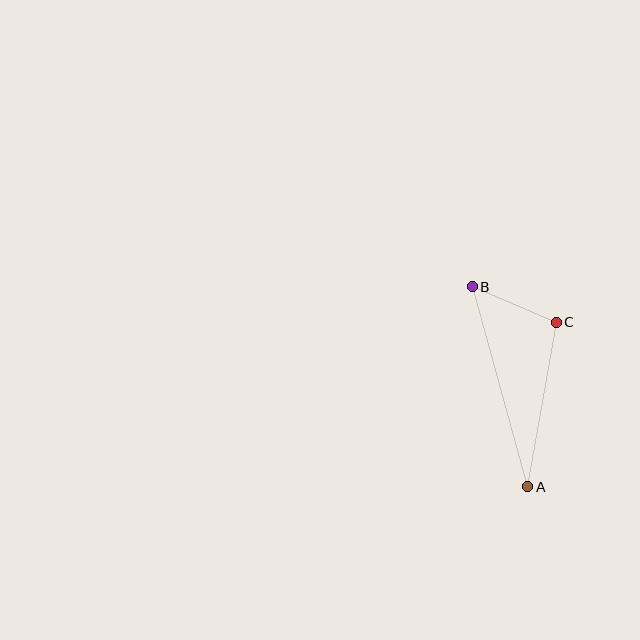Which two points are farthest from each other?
Points A and B are farthest from each other.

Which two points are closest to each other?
Points B and C are closest to each other.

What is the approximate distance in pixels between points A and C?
The distance between A and C is approximately 167 pixels.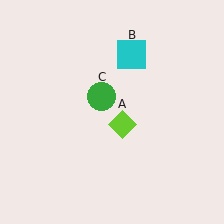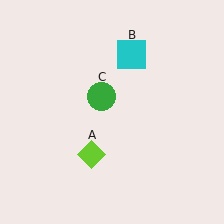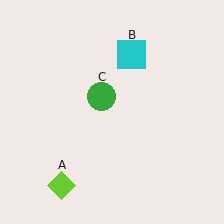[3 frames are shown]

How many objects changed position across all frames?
1 object changed position: lime diamond (object A).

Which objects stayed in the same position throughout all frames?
Cyan square (object B) and green circle (object C) remained stationary.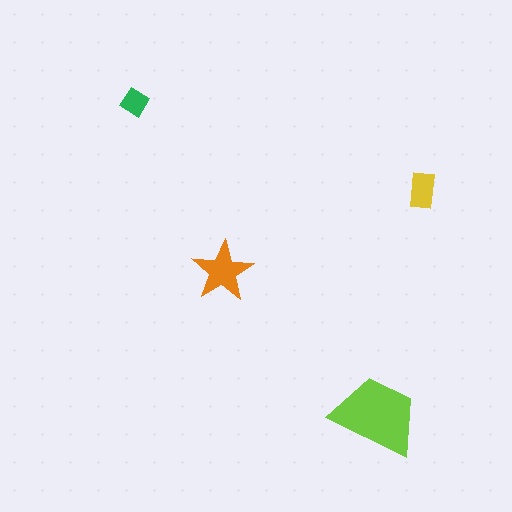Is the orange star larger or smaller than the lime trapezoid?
Smaller.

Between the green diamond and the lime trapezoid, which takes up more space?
The lime trapezoid.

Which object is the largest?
The lime trapezoid.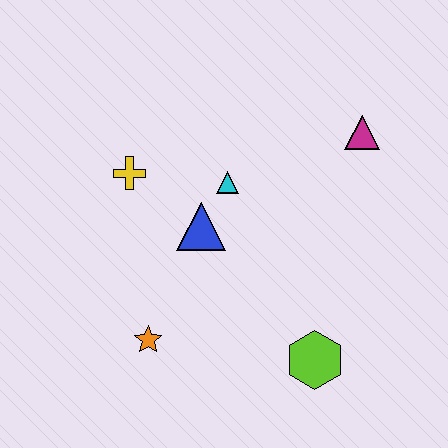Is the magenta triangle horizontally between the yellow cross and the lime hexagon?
No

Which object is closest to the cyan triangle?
The blue triangle is closest to the cyan triangle.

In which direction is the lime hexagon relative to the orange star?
The lime hexagon is to the right of the orange star.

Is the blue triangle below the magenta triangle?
Yes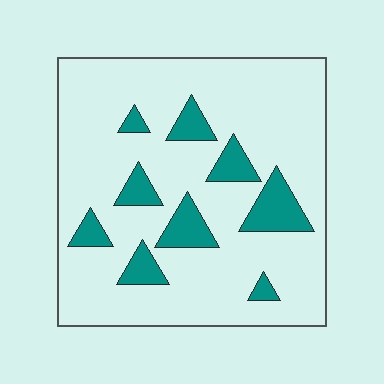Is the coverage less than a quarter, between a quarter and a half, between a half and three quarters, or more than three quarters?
Less than a quarter.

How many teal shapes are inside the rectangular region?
9.